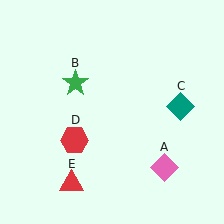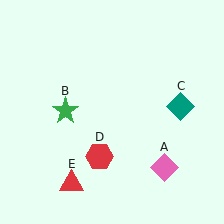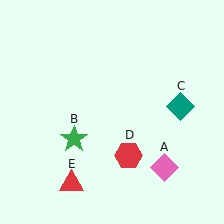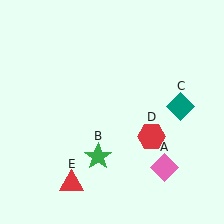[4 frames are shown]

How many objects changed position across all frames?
2 objects changed position: green star (object B), red hexagon (object D).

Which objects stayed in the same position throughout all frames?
Pink diamond (object A) and teal diamond (object C) and red triangle (object E) remained stationary.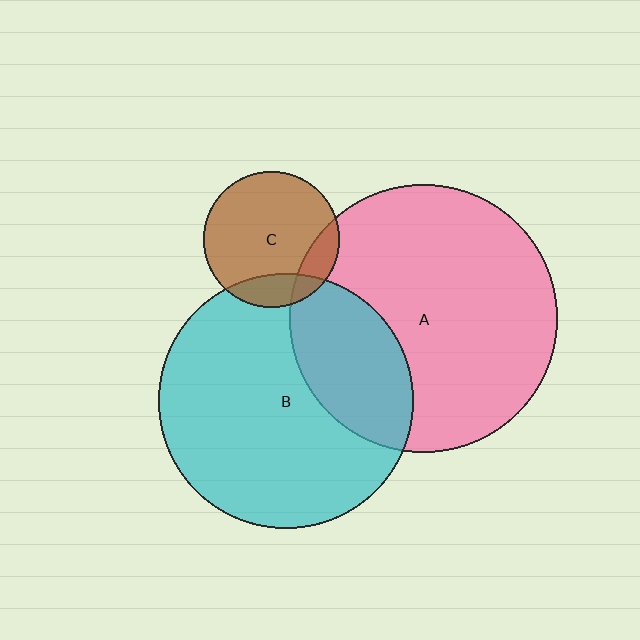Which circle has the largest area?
Circle A (pink).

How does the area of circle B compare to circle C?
Approximately 3.5 times.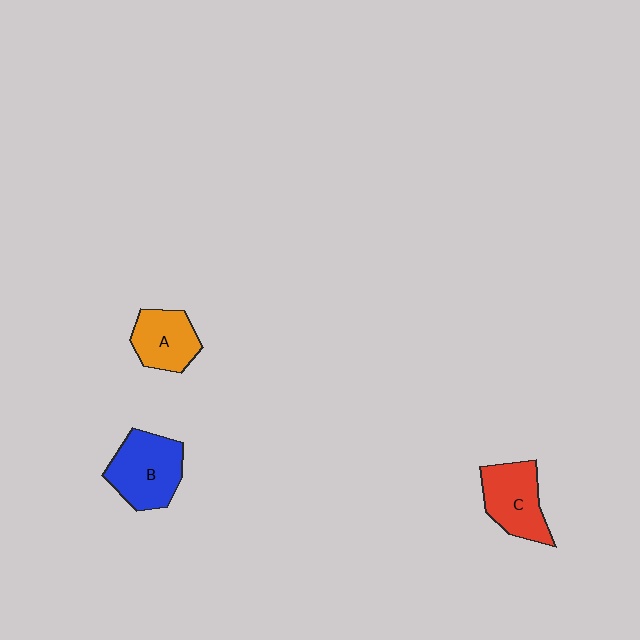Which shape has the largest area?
Shape B (blue).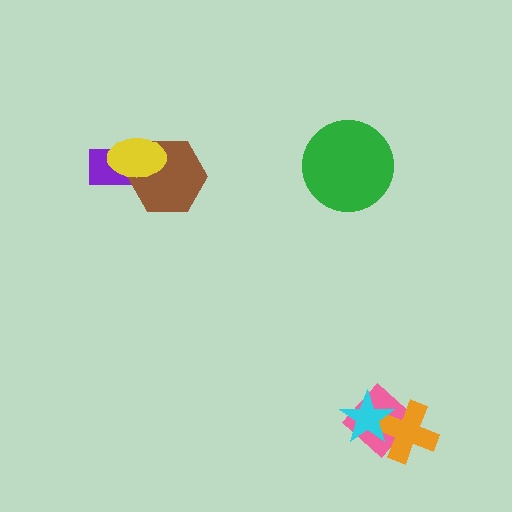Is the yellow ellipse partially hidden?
No, no other shape covers it.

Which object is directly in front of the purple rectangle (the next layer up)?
The brown hexagon is directly in front of the purple rectangle.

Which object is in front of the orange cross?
The cyan star is in front of the orange cross.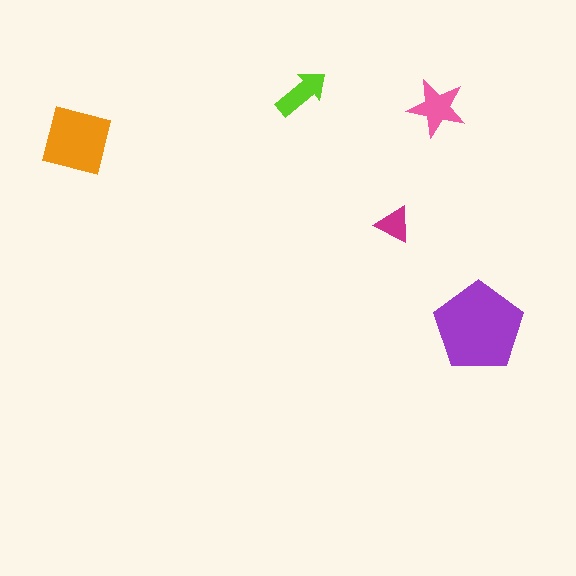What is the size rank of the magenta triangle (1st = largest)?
5th.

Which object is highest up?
The lime arrow is topmost.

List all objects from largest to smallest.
The purple pentagon, the orange square, the pink star, the lime arrow, the magenta triangle.